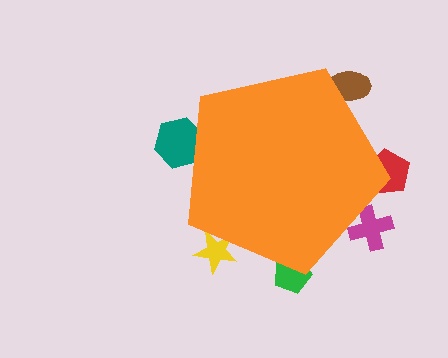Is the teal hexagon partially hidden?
Yes, the teal hexagon is partially hidden behind the orange pentagon.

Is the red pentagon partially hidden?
Yes, the red pentagon is partially hidden behind the orange pentagon.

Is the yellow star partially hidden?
Yes, the yellow star is partially hidden behind the orange pentagon.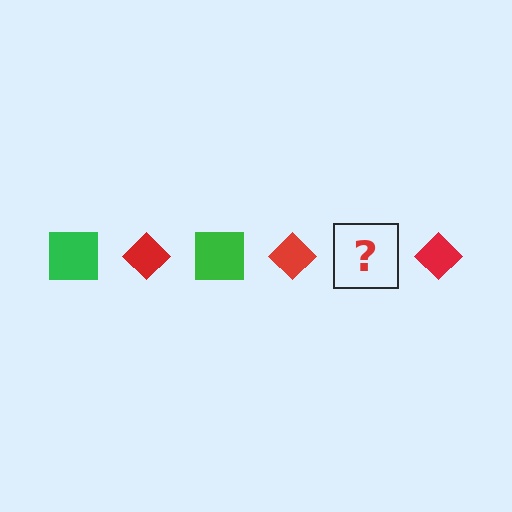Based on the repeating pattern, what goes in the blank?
The blank should be a green square.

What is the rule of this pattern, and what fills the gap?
The rule is that the pattern alternates between green square and red diamond. The gap should be filled with a green square.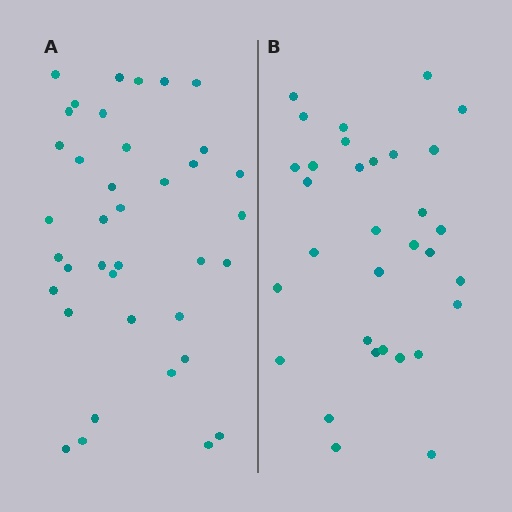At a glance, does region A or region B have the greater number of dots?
Region A (the left region) has more dots.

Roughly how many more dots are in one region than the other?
Region A has about 6 more dots than region B.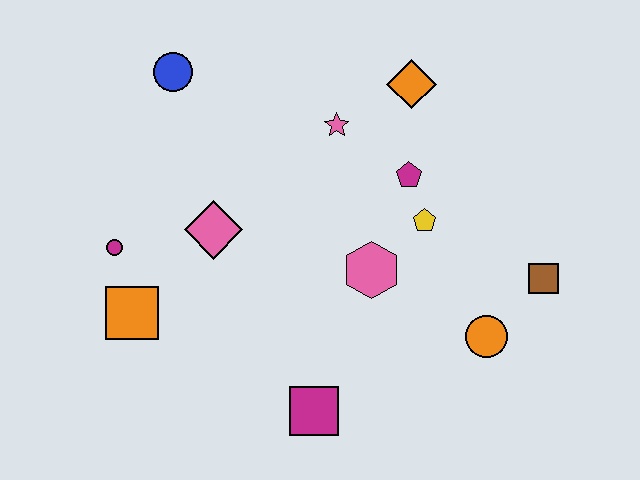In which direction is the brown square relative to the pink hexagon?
The brown square is to the right of the pink hexagon.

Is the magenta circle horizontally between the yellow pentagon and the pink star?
No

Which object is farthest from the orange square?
The brown square is farthest from the orange square.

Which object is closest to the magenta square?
The pink hexagon is closest to the magenta square.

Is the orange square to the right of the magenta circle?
Yes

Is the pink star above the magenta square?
Yes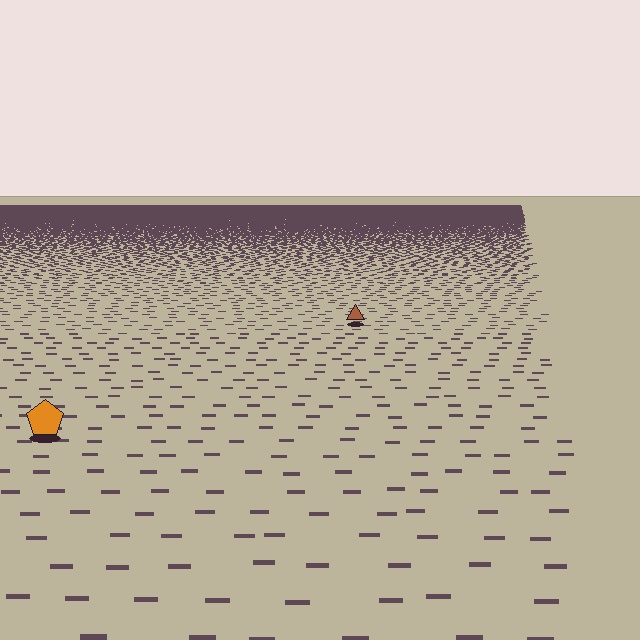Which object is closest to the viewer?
The orange pentagon is closest. The texture marks near it are larger and more spread out.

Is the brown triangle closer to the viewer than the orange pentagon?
No. The orange pentagon is closer — you can tell from the texture gradient: the ground texture is coarser near it.